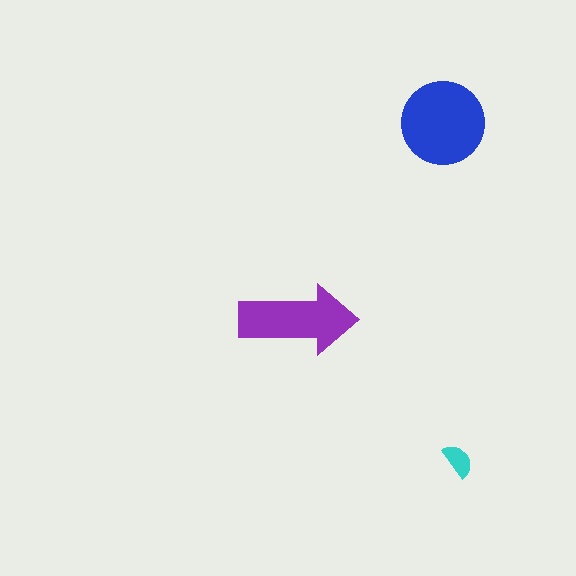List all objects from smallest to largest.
The cyan semicircle, the purple arrow, the blue circle.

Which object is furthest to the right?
The cyan semicircle is rightmost.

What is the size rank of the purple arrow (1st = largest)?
2nd.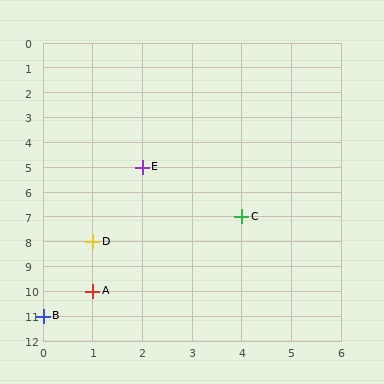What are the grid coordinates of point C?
Point C is at grid coordinates (4, 7).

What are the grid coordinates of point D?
Point D is at grid coordinates (1, 8).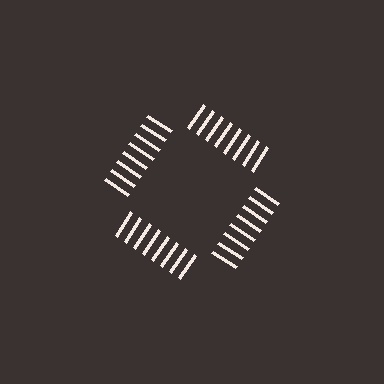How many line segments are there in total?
32 — 8 along each of the 4 edges.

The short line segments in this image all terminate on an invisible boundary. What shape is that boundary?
An illusory square — the line segments terminate on its edges but no continuous stroke is drawn.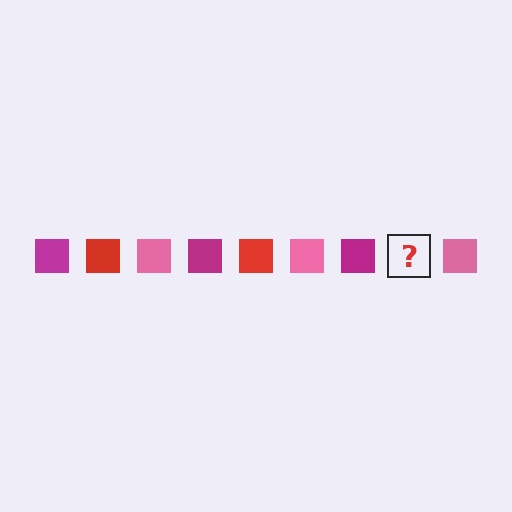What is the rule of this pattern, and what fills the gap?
The rule is that the pattern cycles through magenta, red, pink squares. The gap should be filled with a red square.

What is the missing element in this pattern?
The missing element is a red square.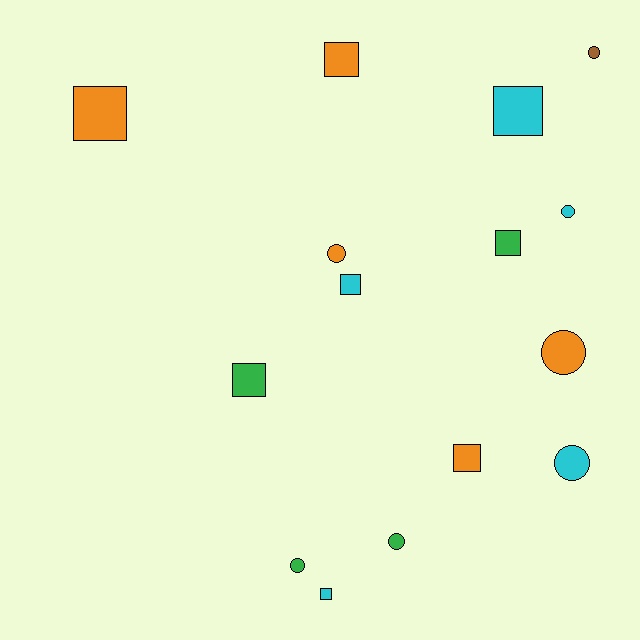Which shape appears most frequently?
Square, with 8 objects.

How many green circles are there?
There are 2 green circles.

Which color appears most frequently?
Cyan, with 5 objects.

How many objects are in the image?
There are 15 objects.